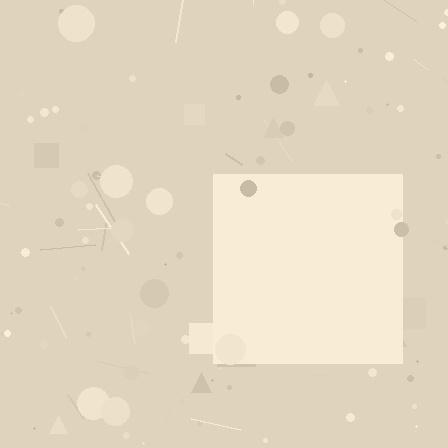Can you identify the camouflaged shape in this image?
The camouflaged shape is a square.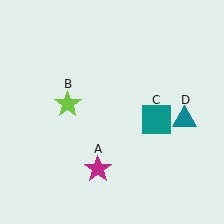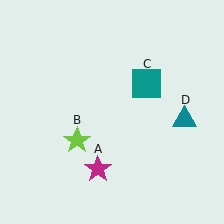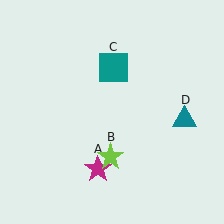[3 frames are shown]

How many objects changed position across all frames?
2 objects changed position: lime star (object B), teal square (object C).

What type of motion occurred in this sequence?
The lime star (object B), teal square (object C) rotated counterclockwise around the center of the scene.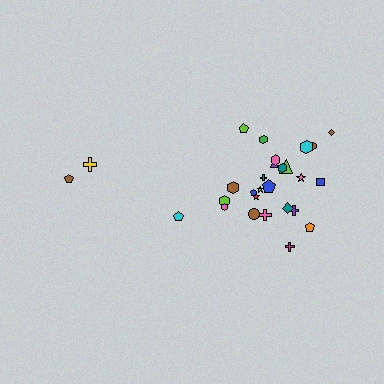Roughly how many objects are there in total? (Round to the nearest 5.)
Roughly 30 objects in total.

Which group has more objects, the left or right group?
The right group.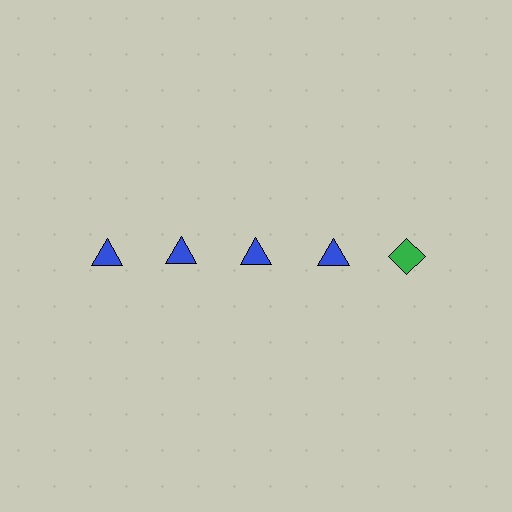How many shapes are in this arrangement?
There are 5 shapes arranged in a grid pattern.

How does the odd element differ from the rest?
It differs in both color (green instead of blue) and shape (diamond instead of triangle).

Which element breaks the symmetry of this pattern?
The green diamond in the top row, rightmost column breaks the symmetry. All other shapes are blue triangles.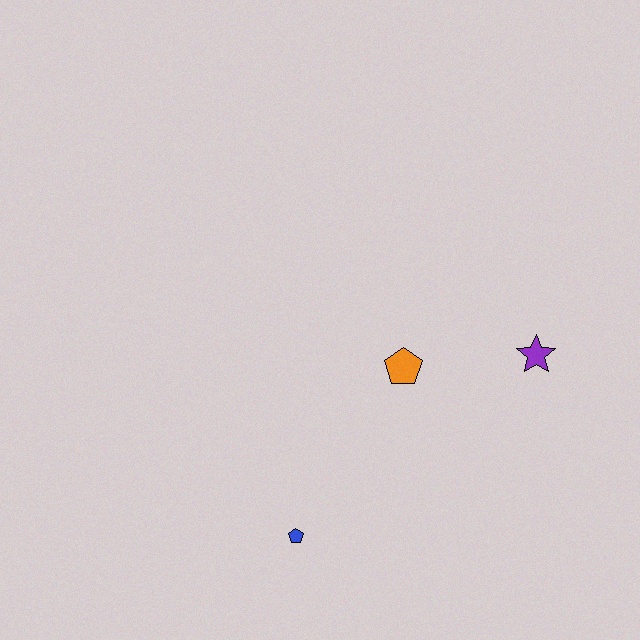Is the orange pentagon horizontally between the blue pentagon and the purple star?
Yes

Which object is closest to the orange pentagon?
The purple star is closest to the orange pentagon.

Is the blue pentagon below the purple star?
Yes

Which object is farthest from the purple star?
The blue pentagon is farthest from the purple star.